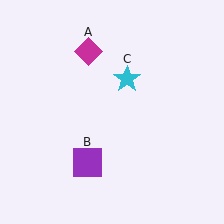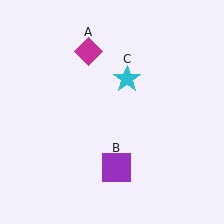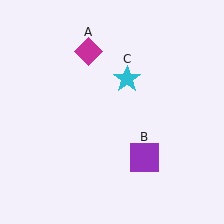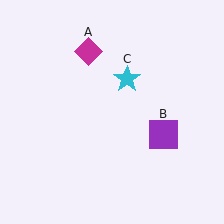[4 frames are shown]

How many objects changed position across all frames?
1 object changed position: purple square (object B).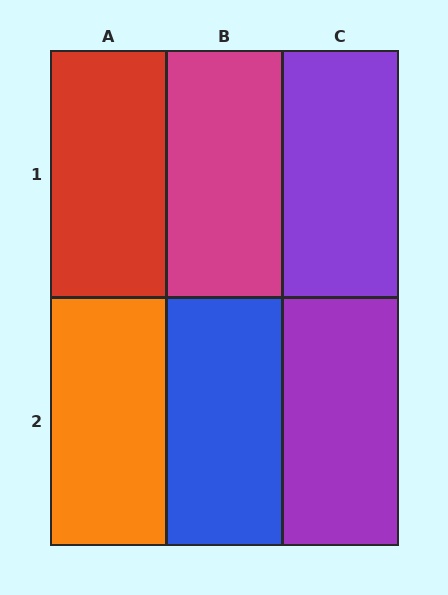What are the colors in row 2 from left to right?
Orange, blue, purple.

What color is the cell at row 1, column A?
Red.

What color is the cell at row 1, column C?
Purple.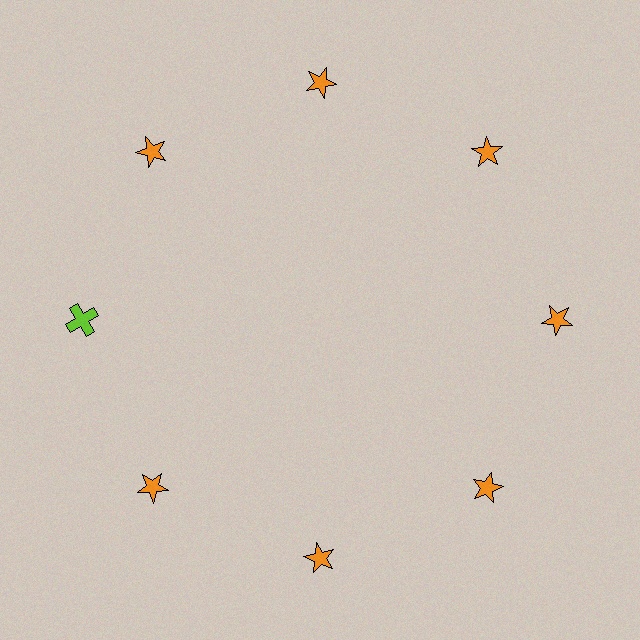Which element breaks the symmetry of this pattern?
The lime cross at roughly the 9 o'clock position breaks the symmetry. All other shapes are orange stars.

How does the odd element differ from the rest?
It differs in both color (lime instead of orange) and shape (cross instead of star).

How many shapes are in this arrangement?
There are 8 shapes arranged in a ring pattern.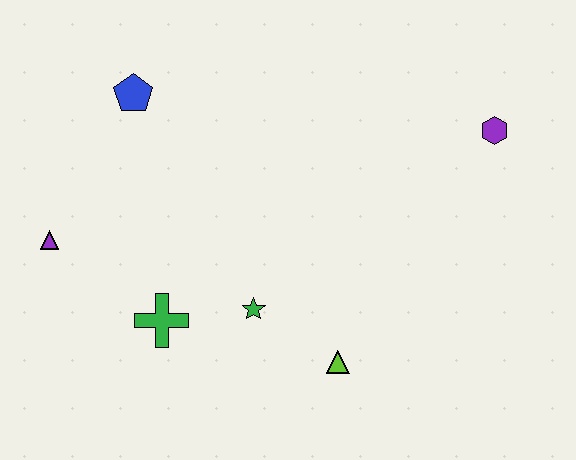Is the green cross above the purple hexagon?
No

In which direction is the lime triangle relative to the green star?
The lime triangle is to the right of the green star.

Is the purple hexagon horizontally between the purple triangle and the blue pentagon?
No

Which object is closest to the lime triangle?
The green star is closest to the lime triangle.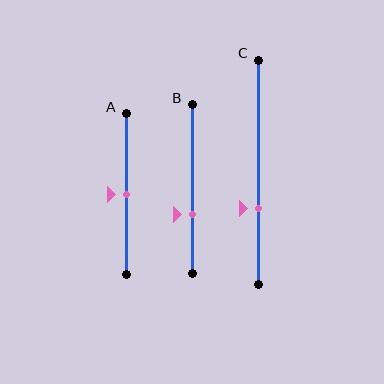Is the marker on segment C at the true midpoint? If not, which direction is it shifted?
No, the marker on segment C is shifted downward by about 16% of the segment length.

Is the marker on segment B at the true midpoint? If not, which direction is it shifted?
No, the marker on segment B is shifted downward by about 15% of the segment length.